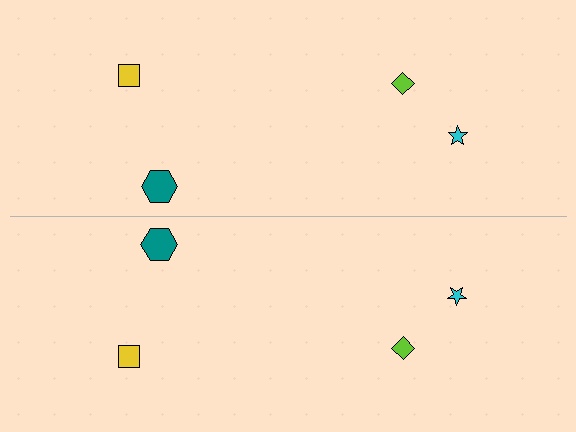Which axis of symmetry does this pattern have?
The pattern has a horizontal axis of symmetry running through the center of the image.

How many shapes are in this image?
There are 8 shapes in this image.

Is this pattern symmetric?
Yes, this pattern has bilateral (reflection) symmetry.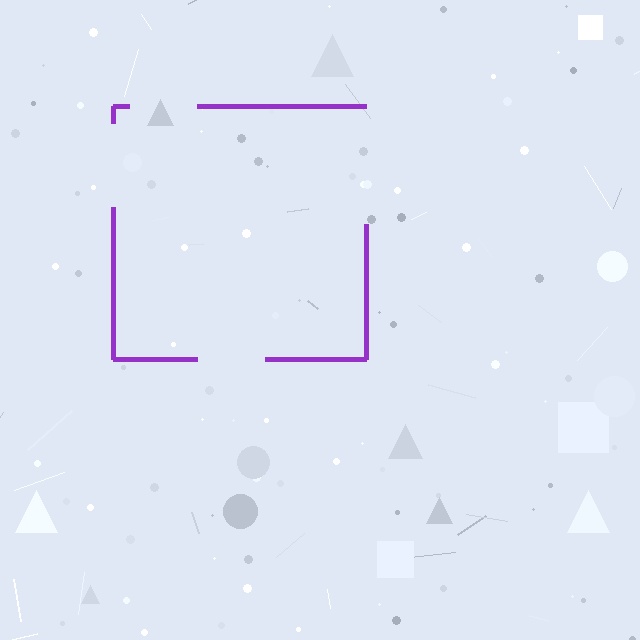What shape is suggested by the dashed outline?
The dashed outline suggests a square.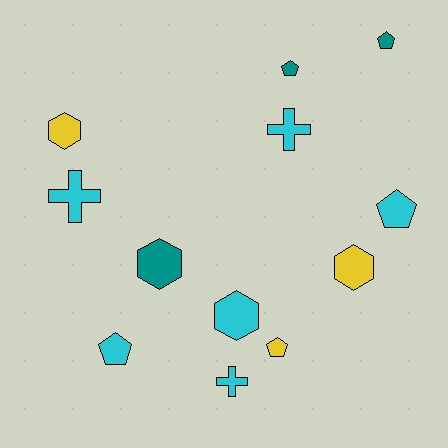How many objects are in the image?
There are 12 objects.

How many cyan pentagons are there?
There are 2 cyan pentagons.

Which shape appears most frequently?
Pentagon, with 5 objects.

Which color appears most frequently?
Cyan, with 6 objects.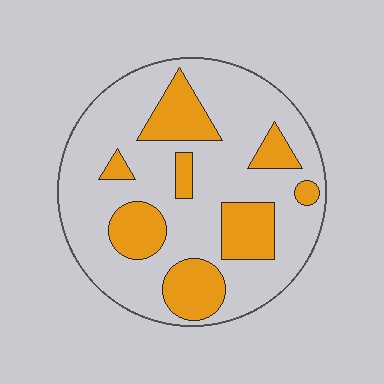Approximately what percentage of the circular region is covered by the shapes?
Approximately 25%.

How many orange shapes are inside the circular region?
8.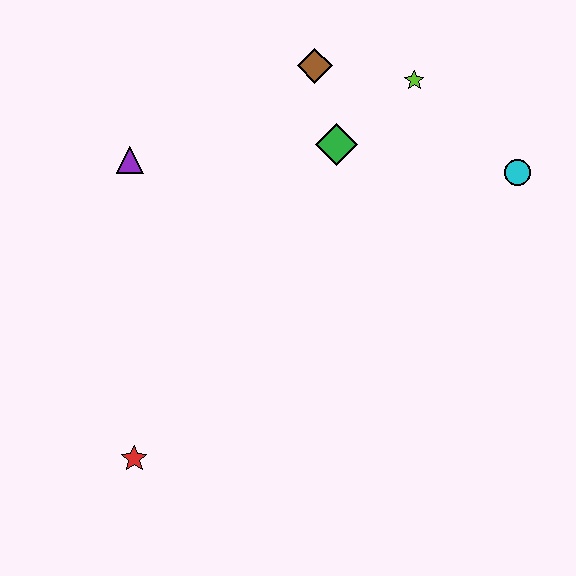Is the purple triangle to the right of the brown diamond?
No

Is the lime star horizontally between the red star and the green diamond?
No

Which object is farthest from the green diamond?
The red star is farthest from the green diamond.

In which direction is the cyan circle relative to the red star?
The cyan circle is to the right of the red star.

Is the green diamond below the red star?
No